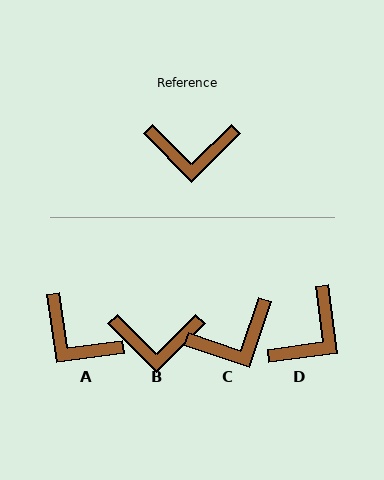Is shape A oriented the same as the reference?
No, it is off by about 37 degrees.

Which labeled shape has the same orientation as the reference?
B.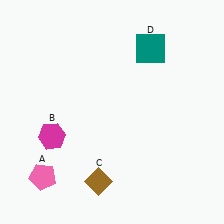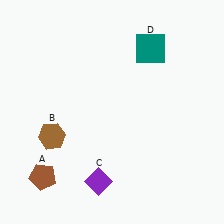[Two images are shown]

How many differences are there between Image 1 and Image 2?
There are 3 differences between the two images.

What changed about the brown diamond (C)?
In Image 1, C is brown. In Image 2, it changed to purple.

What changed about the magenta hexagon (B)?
In Image 1, B is magenta. In Image 2, it changed to brown.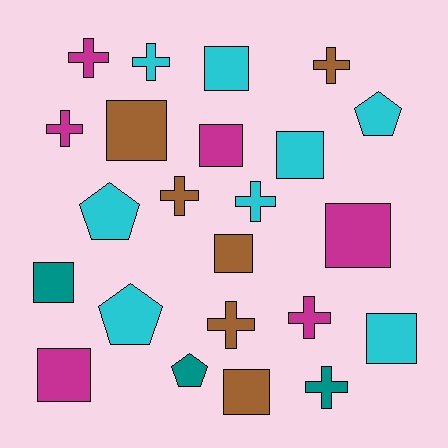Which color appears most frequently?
Cyan, with 8 objects.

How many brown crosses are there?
There are 3 brown crosses.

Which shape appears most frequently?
Square, with 10 objects.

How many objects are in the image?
There are 23 objects.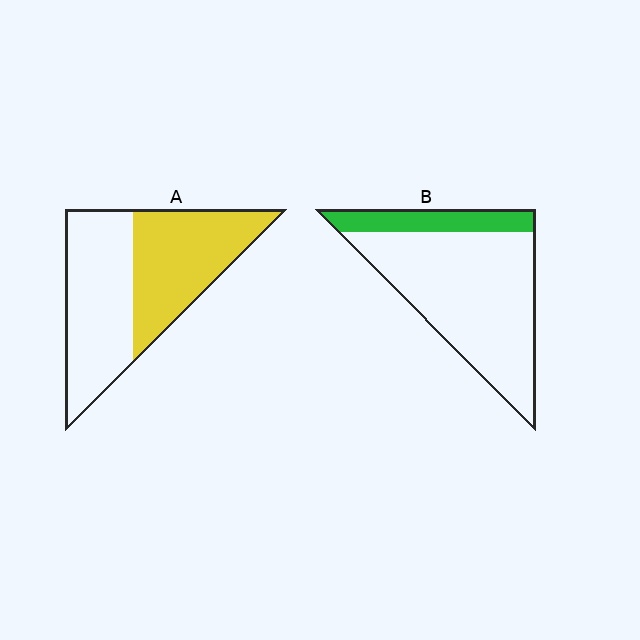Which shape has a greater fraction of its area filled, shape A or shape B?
Shape A.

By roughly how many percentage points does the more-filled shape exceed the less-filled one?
By roughly 30 percentage points (A over B).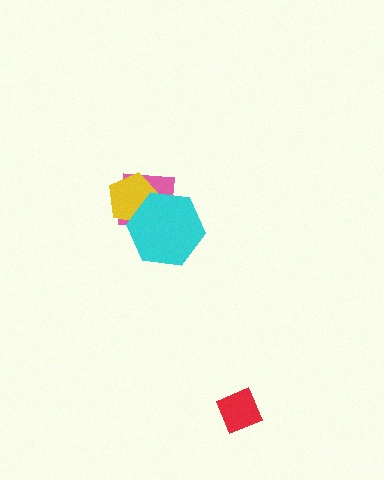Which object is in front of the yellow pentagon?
The cyan hexagon is in front of the yellow pentagon.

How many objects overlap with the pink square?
2 objects overlap with the pink square.